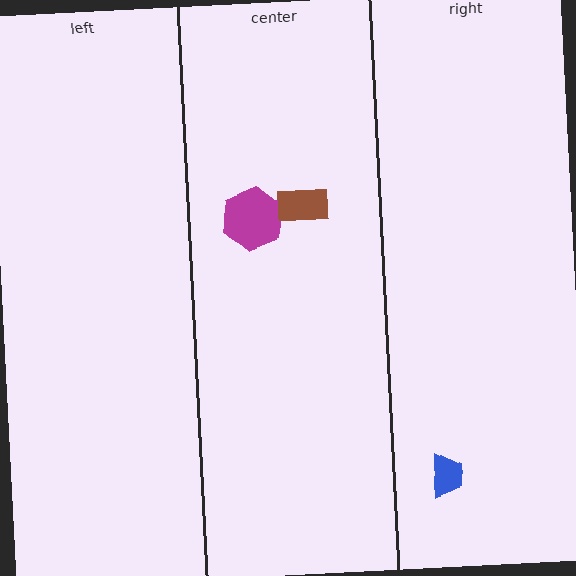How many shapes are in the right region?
1.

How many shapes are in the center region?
2.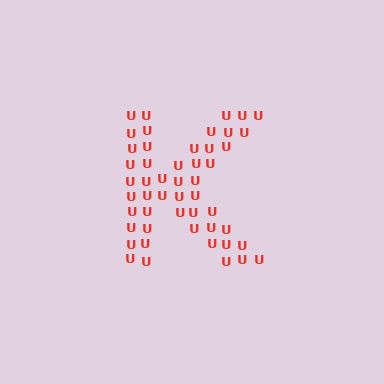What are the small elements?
The small elements are letter U's.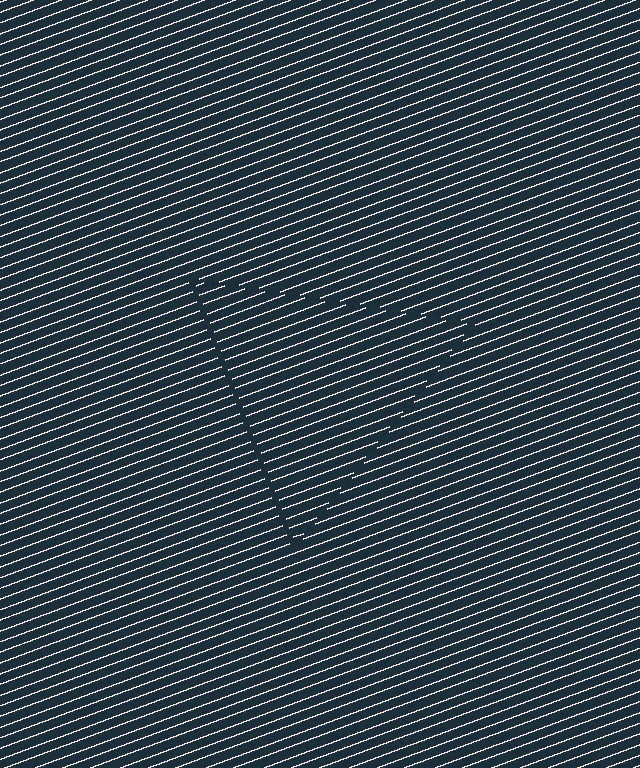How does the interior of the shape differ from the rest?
The interior of the shape contains the same grating, shifted by half a period — the contour is defined by the phase discontinuity where line-ends from the inner and outer gratings abut.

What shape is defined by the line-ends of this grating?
An illusory triangle. The interior of the shape contains the same grating, shifted by half a period — the contour is defined by the phase discontinuity where line-ends from the inner and outer gratings abut.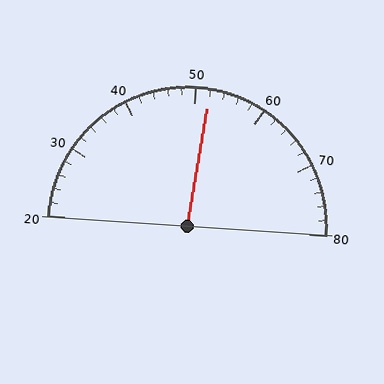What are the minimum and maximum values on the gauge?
The gauge ranges from 20 to 80.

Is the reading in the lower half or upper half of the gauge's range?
The reading is in the upper half of the range (20 to 80).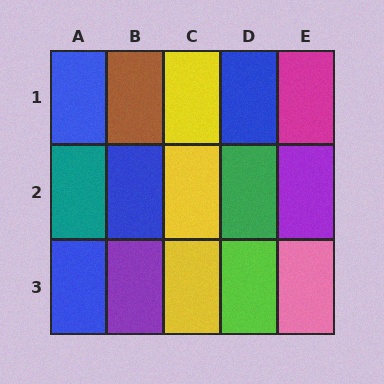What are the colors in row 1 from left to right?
Blue, brown, yellow, blue, magenta.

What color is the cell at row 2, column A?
Teal.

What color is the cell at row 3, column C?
Yellow.